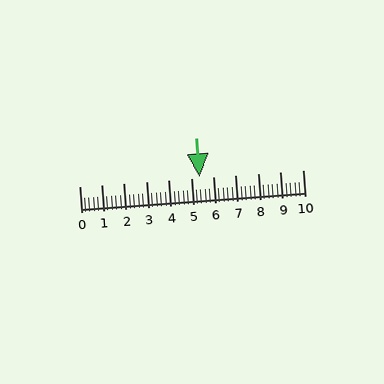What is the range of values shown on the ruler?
The ruler shows values from 0 to 10.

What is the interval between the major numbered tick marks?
The major tick marks are spaced 1 units apart.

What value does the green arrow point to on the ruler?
The green arrow points to approximately 5.4.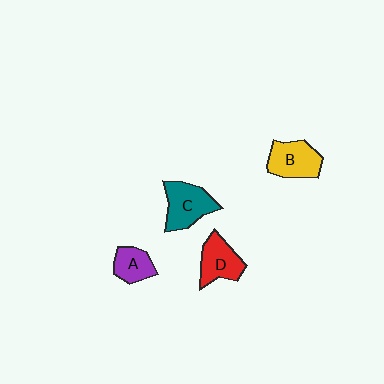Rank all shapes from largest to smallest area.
From largest to smallest: C (teal), B (yellow), D (red), A (purple).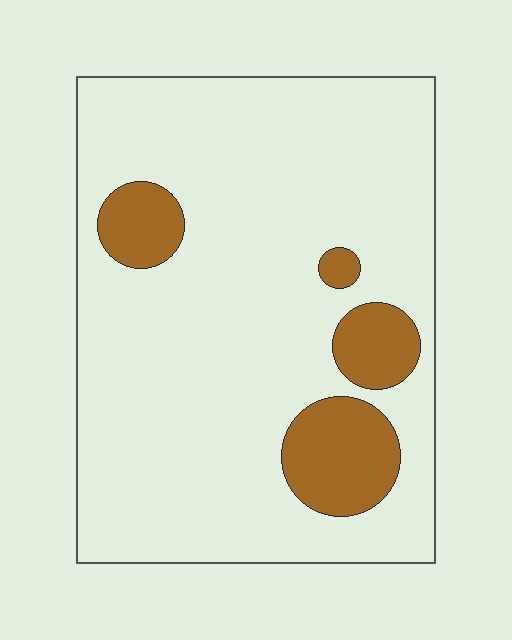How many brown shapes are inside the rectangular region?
4.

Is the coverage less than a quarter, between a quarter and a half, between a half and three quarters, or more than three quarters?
Less than a quarter.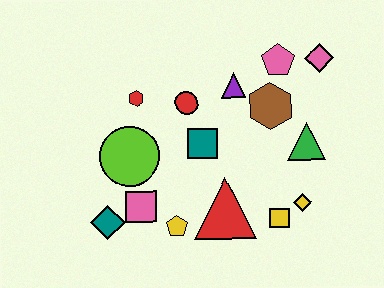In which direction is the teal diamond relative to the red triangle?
The teal diamond is to the left of the red triangle.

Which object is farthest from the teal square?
The pink diamond is farthest from the teal square.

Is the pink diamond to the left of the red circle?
No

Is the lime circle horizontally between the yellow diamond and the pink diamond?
No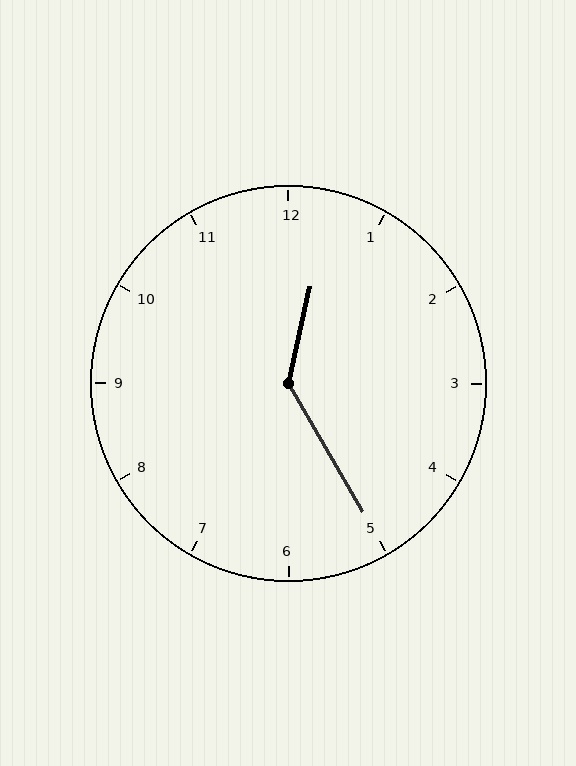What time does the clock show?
12:25.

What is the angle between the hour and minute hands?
Approximately 138 degrees.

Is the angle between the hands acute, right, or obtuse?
It is obtuse.